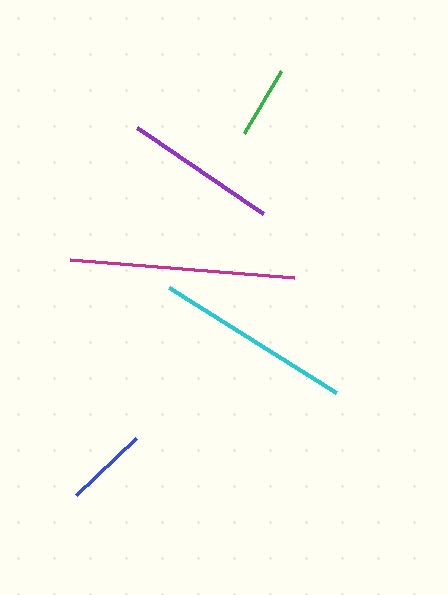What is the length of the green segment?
The green segment is approximately 73 pixels long.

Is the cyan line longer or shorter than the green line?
The cyan line is longer than the green line.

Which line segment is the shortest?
The green line is the shortest at approximately 73 pixels.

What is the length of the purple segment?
The purple segment is approximately 153 pixels long.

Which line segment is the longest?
The magenta line is the longest at approximately 225 pixels.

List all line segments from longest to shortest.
From longest to shortest: magenta, cyan, purple, blue, green.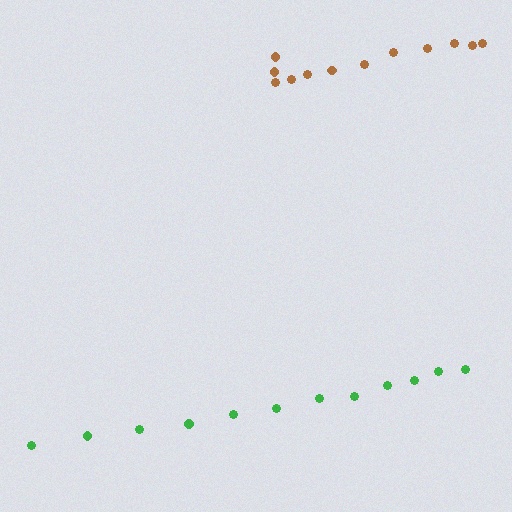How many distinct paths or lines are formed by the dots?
There are 2 distinct paths.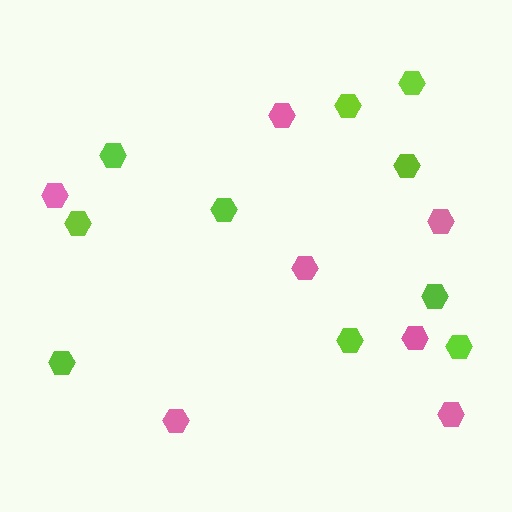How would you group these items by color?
There are 2 groups: one group of pink hexagons (7) and one group of lime hexagons (10).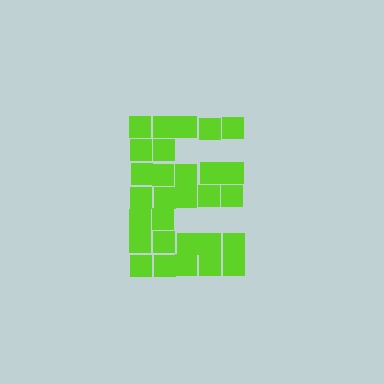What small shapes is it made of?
It is made of small squares.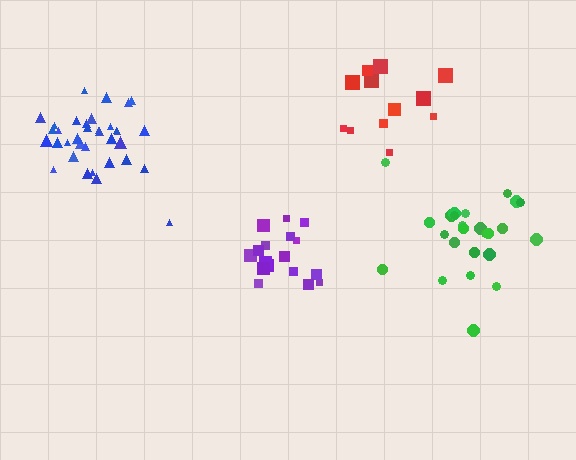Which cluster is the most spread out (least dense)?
Red.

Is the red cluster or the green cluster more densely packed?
Green.